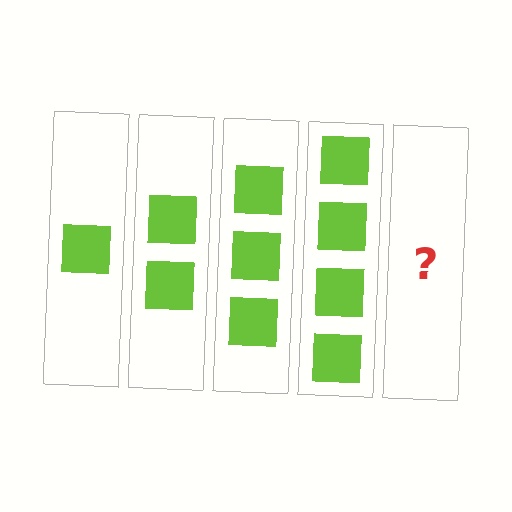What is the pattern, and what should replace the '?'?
The pattern is that each step adds one more square. The '?' should be 5 squares.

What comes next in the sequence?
The next element should be 5 squares.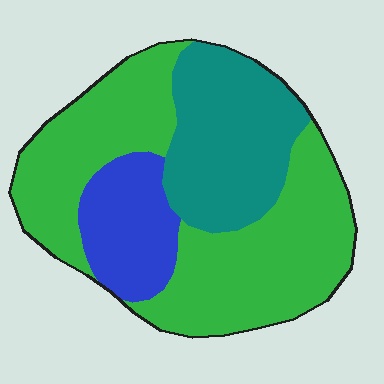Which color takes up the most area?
Green, at roughly 55%.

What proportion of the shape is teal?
Teal covers 28% of the shape.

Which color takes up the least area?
Blue, at roughly 15%.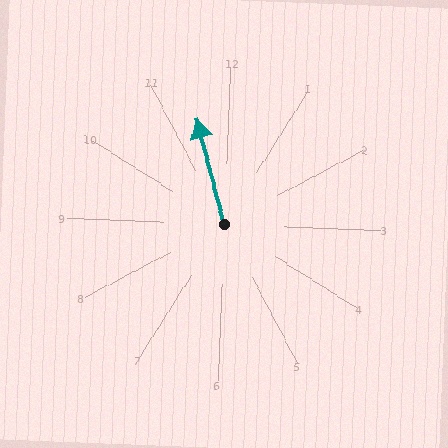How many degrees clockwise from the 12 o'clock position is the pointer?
Approximately 343 degrees.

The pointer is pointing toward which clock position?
Roughly 11 o'clock.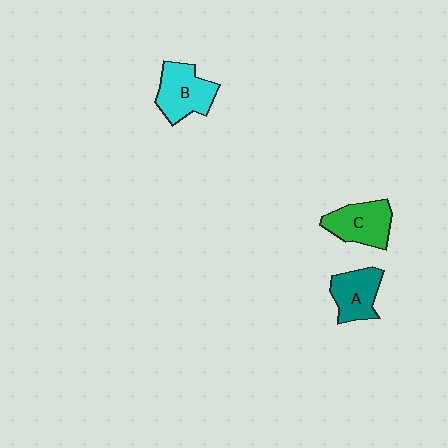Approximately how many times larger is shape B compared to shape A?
Approximately 1.2 times.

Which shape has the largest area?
Shape B (cyan).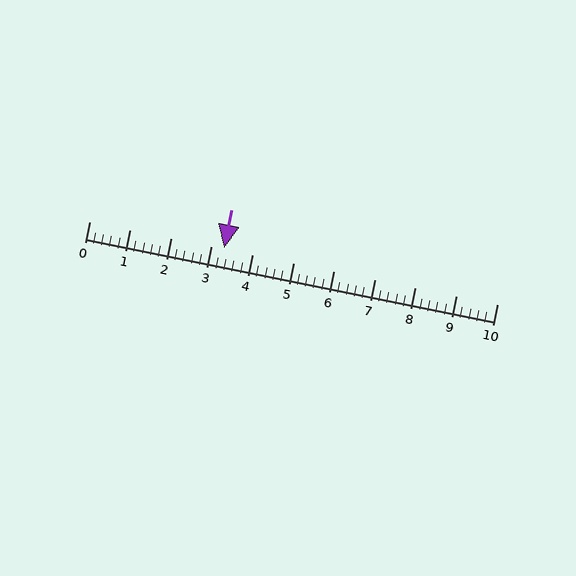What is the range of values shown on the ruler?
The ruler shows values from 0 to 10.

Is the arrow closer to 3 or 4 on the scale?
The arrow is closer to 3.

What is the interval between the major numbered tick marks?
The major tick marks are spaced 1 units apart.